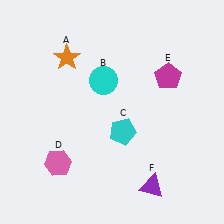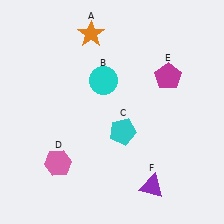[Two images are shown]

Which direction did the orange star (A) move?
The orange star (A) moved right.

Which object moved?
The orange star (A) moved right.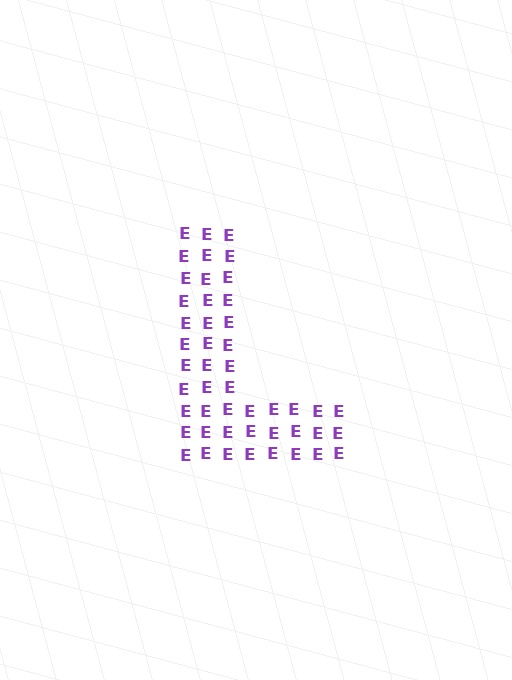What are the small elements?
The small elements are letter E's.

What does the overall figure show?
The overall figure shows the letter L.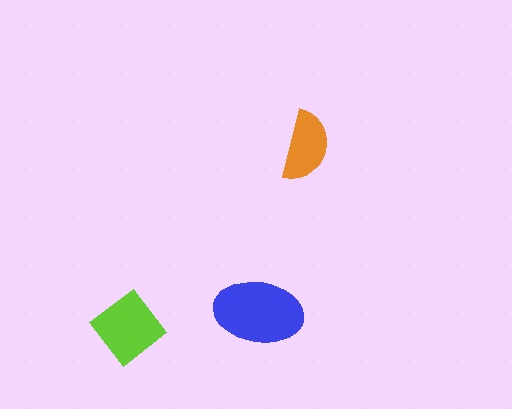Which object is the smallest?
The orange semicircle.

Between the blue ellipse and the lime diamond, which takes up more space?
The blue ellipse.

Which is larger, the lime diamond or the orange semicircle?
The lime diamond.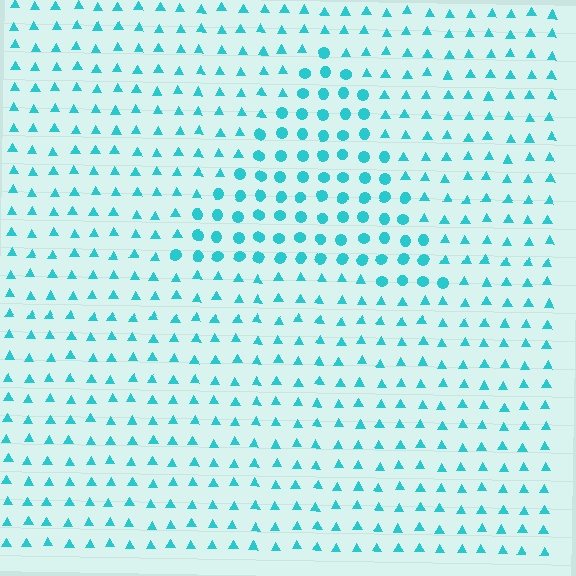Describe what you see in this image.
The image is filled with small cyan elements arranged in a uniform grid. A triangle-shaped region contains circles, while the surrounding area contains triangles. The boundary is defined purely by the change in element shape.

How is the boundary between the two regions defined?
The boundary is defined by a change in element shape: circles inside vs. triangles outside. All elements share the same color and spacing.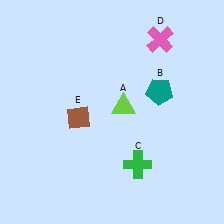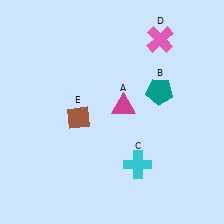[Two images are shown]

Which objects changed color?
A changed from lime to magenta. C changed from green to cyan.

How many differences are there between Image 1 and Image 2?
There are 2 differences between the two images.